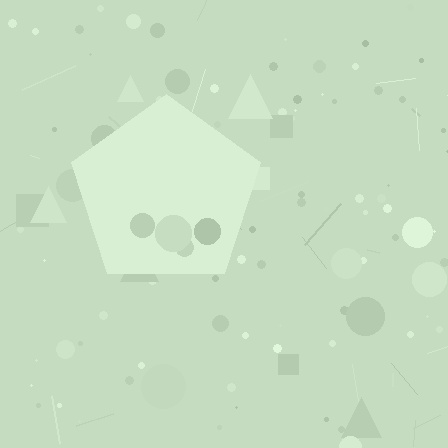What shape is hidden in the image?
A pentagon is hidden in the image.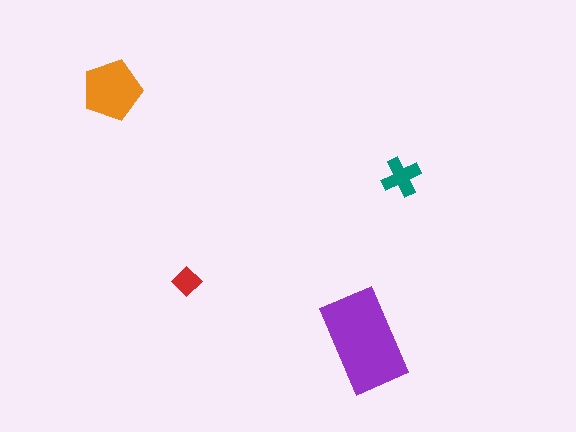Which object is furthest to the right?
The teal cross is rightmost.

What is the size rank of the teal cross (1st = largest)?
3rd.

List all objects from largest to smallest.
The purple rectangle, the orange pentagon, the teal cross, the red diamond.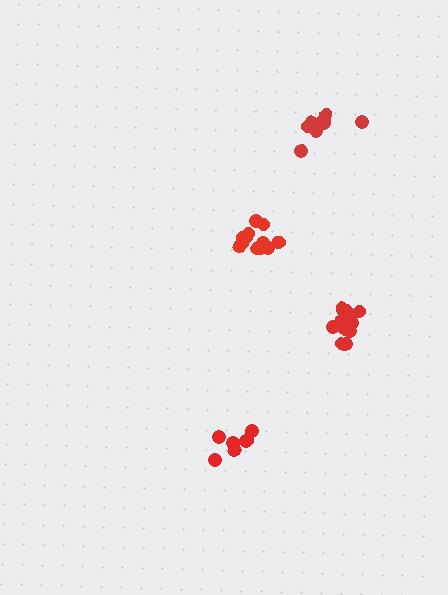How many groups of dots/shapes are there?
There are 4 groups.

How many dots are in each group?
Group 1: 7 dots, Group 2: 12 dots, Group 3: 13 dots, Group 4: 8 dots (40 total).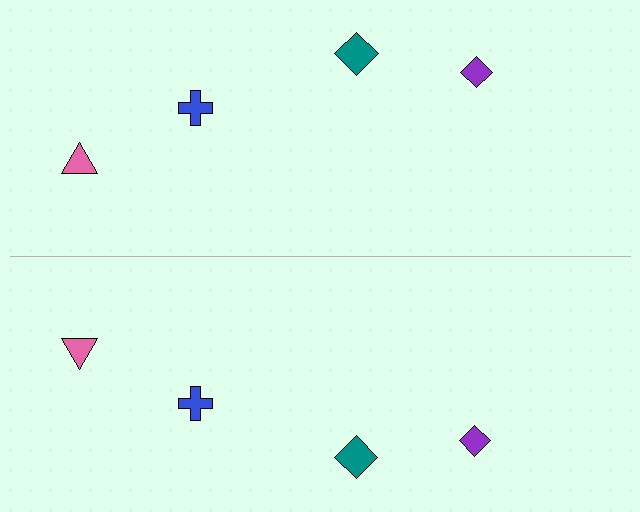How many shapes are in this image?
There are 8 shapes in this image.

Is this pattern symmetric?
Yes, this pattern has bilateral (reflection) symmetry.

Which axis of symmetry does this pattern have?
The pattern has a horizontal axis of symmetry running through the center of the image.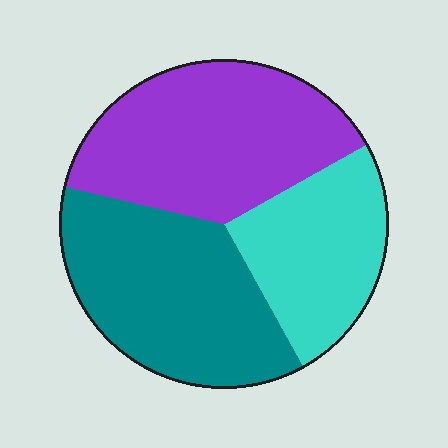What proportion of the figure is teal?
Teal covers roughly 35% of the figure.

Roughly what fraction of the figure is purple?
Purple covers about 40% of the figure.